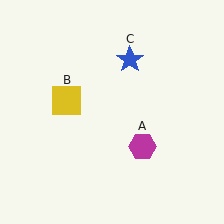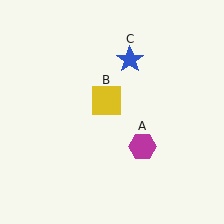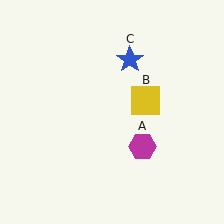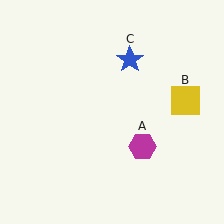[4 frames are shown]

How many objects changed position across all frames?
1 object changed position: yellow square (object B).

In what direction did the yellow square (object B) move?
The yellow square (object B) moved right.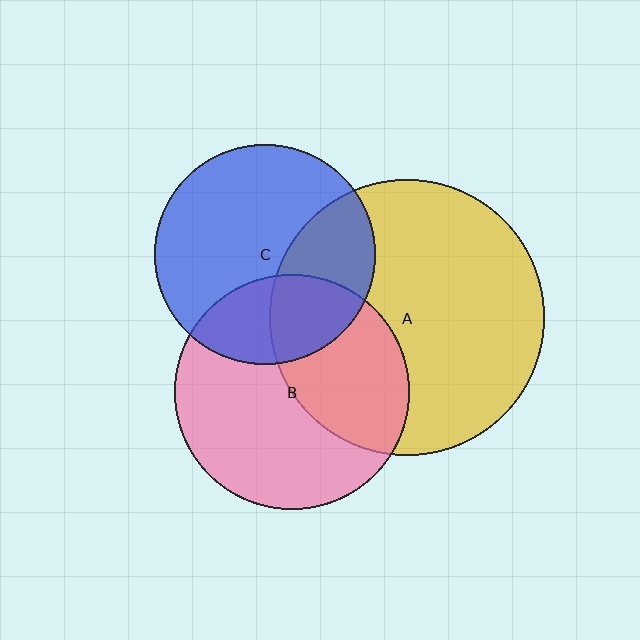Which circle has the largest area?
Circle A (yellow).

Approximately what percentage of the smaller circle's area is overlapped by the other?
Approximately 30%.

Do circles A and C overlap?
Yes.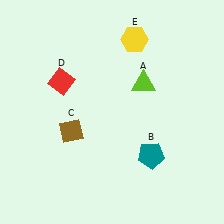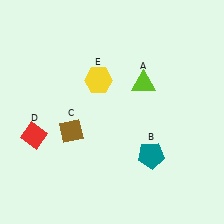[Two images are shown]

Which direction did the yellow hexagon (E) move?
The yellow hexagon (E) moved down.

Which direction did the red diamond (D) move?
The red diamond (D) moved down.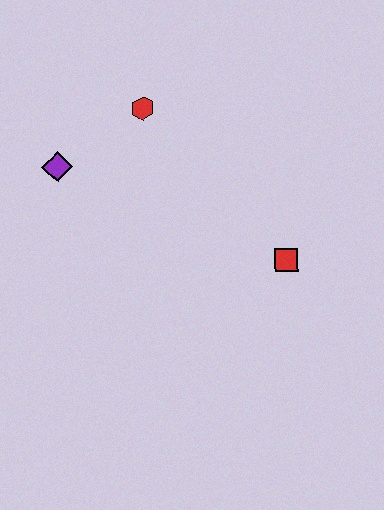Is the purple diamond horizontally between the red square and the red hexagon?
No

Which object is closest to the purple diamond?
The red hexagon is closest to the purple diamond.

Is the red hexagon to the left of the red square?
Yes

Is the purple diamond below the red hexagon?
Yes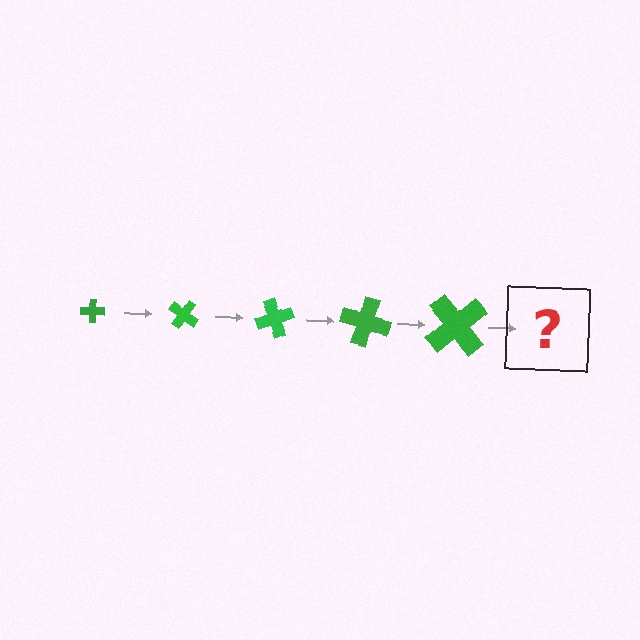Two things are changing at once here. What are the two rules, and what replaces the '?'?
The two rules are that the cross grows larger each step and it rotates 35 degrees each step. The '?' should be a cross, larger than the previous one and rotated 175 degrees from the start.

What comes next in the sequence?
The next element should be a cross, larger than the previous one and rotated 175 degrees from the start.